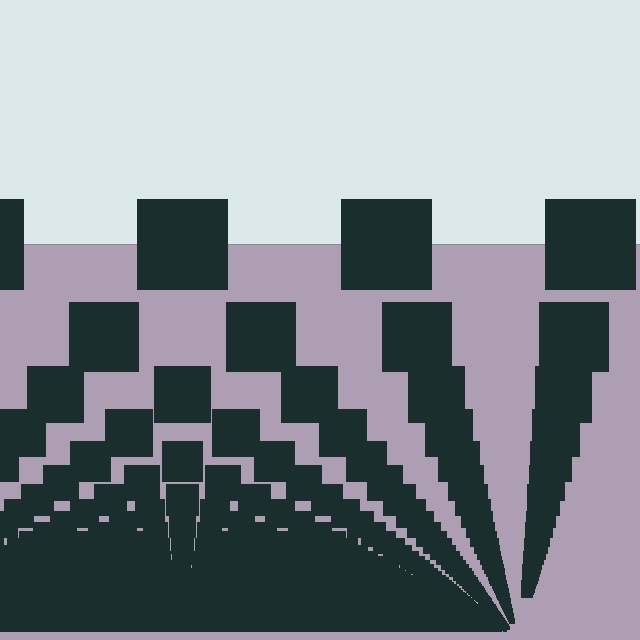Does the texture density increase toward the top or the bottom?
Density increases toward the bottom.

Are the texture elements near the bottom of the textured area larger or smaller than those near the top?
Smaller. The gradient is inverted — elements near the bottom are smaller and denser.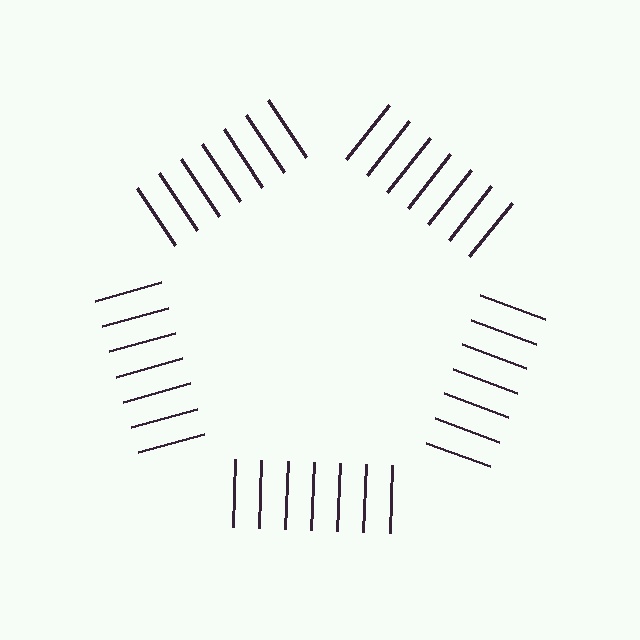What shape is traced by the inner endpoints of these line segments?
An illusory pentagon — the line segments terminate on its edges but no continuous stroke is drawn.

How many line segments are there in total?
35 — 7 along each of the 5 edges.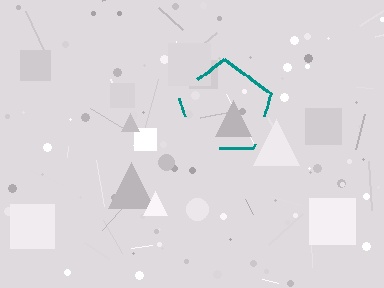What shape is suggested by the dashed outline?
The dashed outline suggests a pentagon.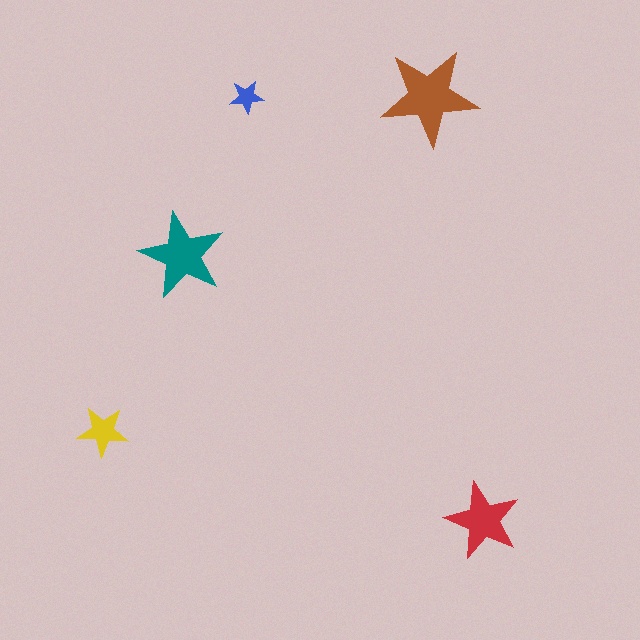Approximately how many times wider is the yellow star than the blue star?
About 1.5 times wider.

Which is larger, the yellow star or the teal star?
The teal one.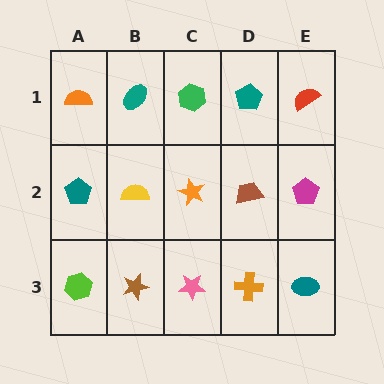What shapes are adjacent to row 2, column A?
An orange semicircle (row 1, column A), a lime hexagon (row 3, column A), a yellow semicircle (row 2, column B).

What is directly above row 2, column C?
A green hexagon.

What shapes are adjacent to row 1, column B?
A yellow semicircle (row 2, column B), an orange semicircle (row 1, column A), a green hexagon (row 1, column C).